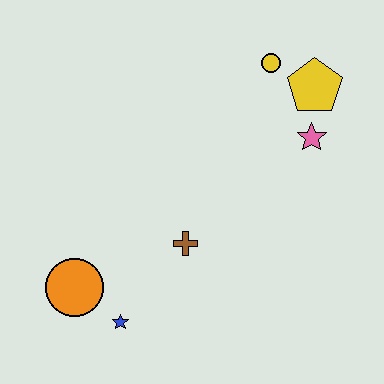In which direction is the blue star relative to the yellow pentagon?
The blue star is below the yellow pentagon.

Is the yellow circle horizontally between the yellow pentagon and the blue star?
Yes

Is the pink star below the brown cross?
No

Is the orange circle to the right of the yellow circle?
No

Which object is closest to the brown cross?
The blue star is closest to the brown cross.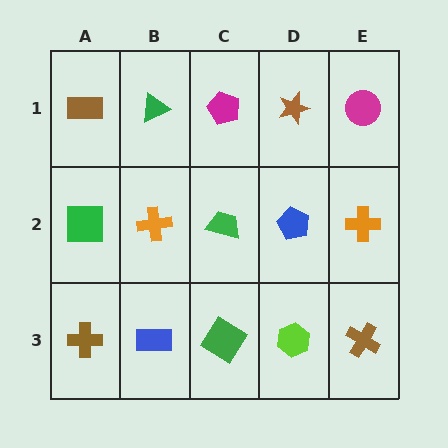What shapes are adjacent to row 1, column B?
An orange cross (row 2, column B), a brown rectangle (row 1, column A), a magenta pentagon (row 1, column C).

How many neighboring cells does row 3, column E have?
2.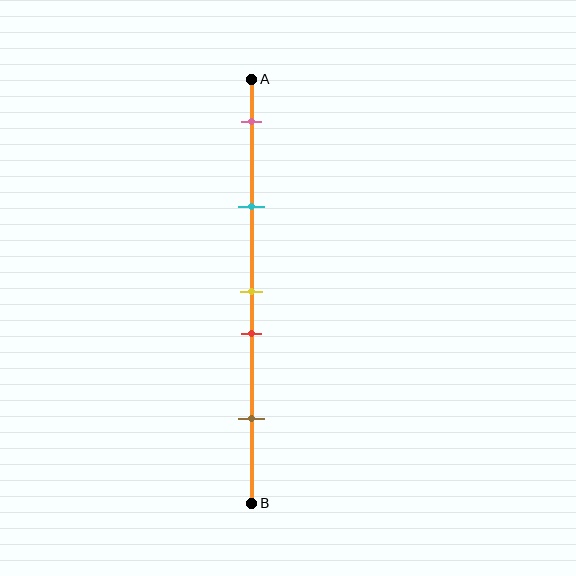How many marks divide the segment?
There are 5 marks dividing the segment.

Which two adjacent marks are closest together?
The yellow and red marks are the closest adjacent pair.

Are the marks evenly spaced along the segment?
No, the marks are not evenly spaced.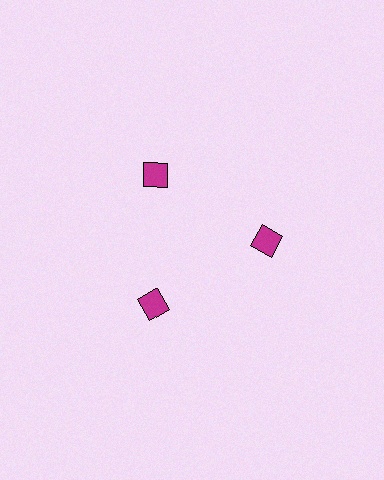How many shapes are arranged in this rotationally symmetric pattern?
There are 3 shapes, arranged in 3 groups of 1.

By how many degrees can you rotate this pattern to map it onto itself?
The pattern maps onto itself every 120 degrees of rotation.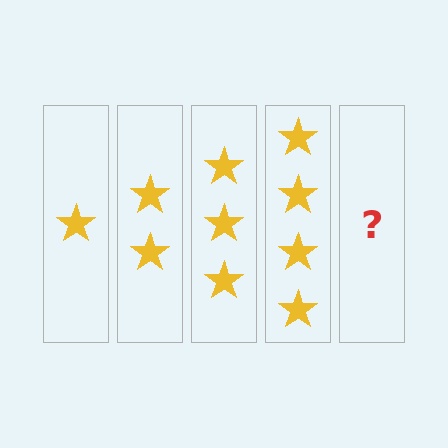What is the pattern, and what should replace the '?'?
The pattern is that each step adds one more star. The '?' should be 5 stars.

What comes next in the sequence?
The next element should be 5 stars.